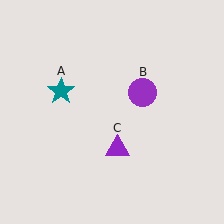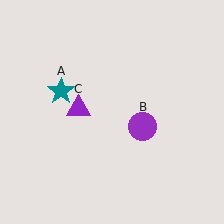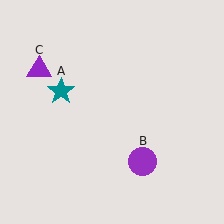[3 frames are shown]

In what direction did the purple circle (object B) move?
The purple circle (object B) moved down.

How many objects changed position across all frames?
2 objects changed position: purple circle (object B), purple triangle (object C).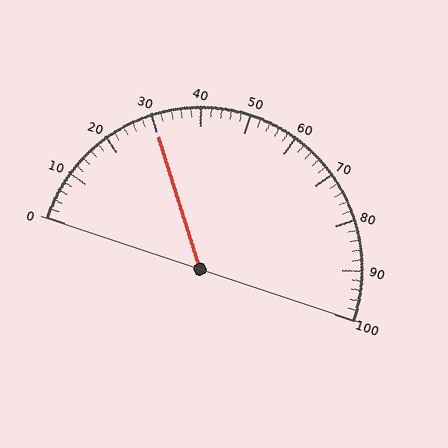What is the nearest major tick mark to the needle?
The nearest major tick mark is 30.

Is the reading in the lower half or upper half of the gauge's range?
The reading is in the lower half of the range (0 to 100).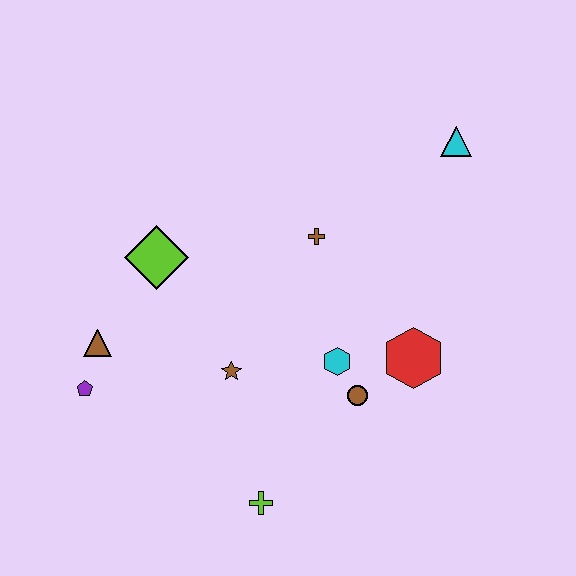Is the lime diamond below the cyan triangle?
Yes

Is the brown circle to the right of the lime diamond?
Yes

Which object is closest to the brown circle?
The cyan hexagon is closest to the brown circle.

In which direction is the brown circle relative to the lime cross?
The brown circle is above the lime cross.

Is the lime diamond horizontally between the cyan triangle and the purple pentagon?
Yes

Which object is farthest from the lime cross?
The cyan triangle is farthest from the lime cross.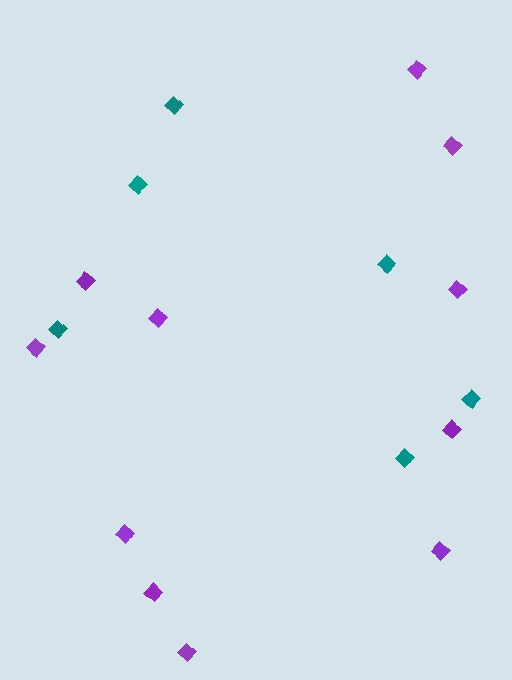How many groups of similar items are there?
There are 2 groups: one group of purple diamonds (11) and one group of teal diamonds (6).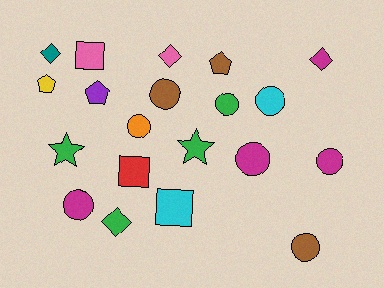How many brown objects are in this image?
There are 3 brown objects.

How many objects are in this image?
There are 20 objects.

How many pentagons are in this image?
There are 3 pentagons.